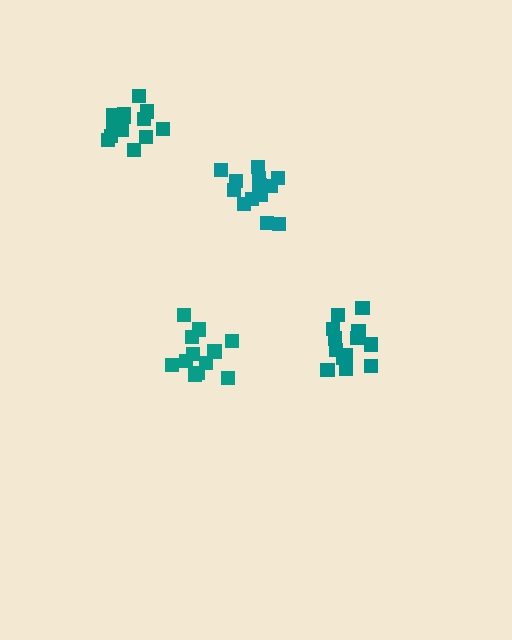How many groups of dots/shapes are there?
There are 4 groups.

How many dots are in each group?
Group 1: 12 dots, Group 2: 13 dots, Group 3: 13 dots, Group 4: 13 dots (51 total).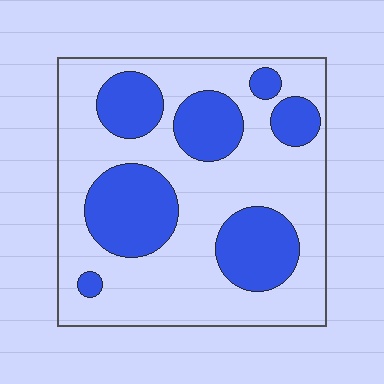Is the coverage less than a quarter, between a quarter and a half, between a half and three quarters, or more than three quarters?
Between a quarter and a half.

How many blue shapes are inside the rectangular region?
7.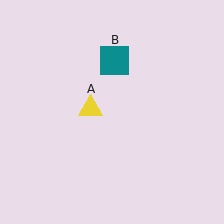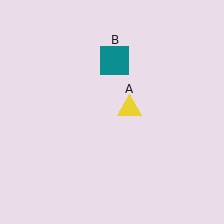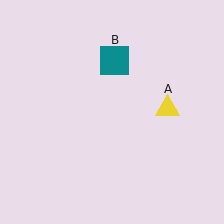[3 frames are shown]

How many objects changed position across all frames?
1 object changed position: yellow triangle (object A).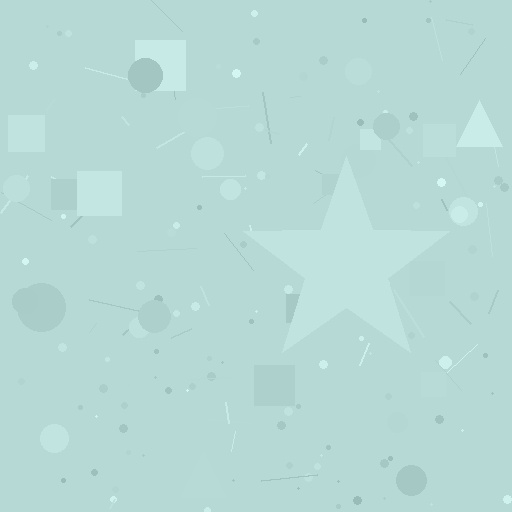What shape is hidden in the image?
A star is hidden in the image.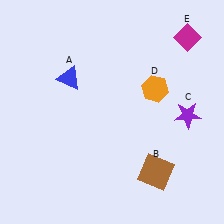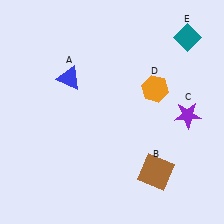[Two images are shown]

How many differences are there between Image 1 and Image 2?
There is 1 difference between the two images.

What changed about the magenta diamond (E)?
In Image 1, E is magenta. In Image 2, it changed to teal.